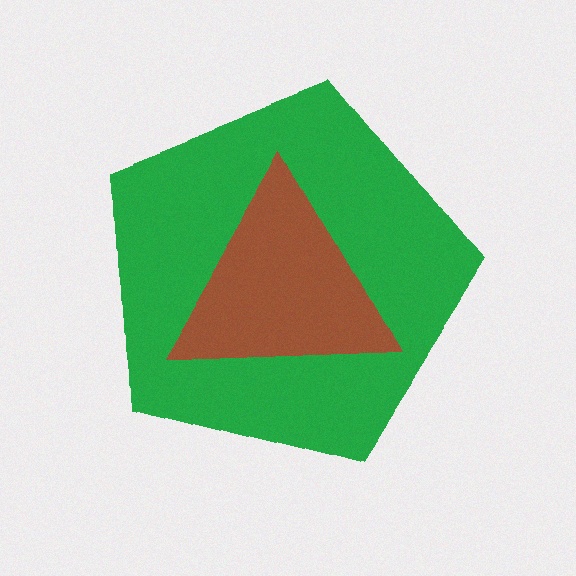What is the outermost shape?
The green pentagon.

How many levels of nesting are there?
2.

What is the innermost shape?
The brown triangle.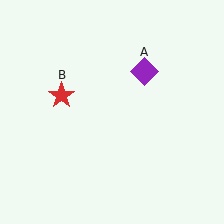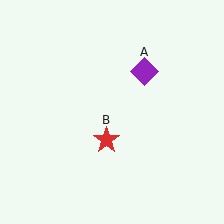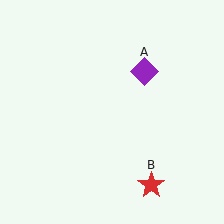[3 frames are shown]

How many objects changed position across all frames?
1 object changed position: red star (object B).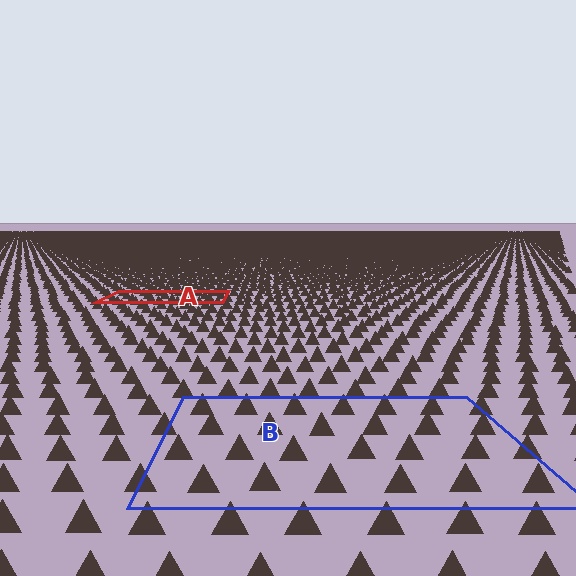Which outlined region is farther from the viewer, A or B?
Region A is farther from the viewer — the texture elements inside it appear smaller and more densely packed.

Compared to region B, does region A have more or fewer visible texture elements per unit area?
Region A has more texture elements per unit area — they are packed more densely because it is farther away.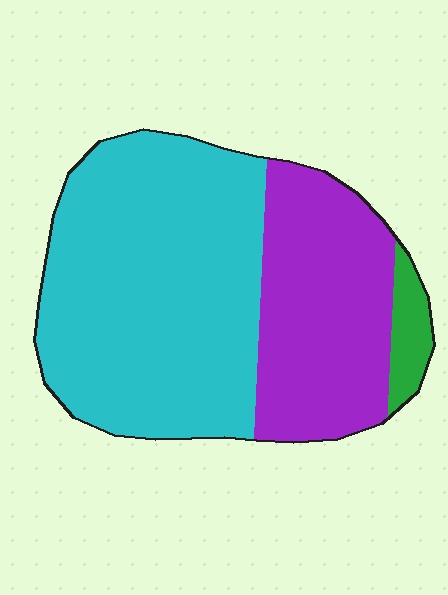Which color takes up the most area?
Cyan, at roughly 60%.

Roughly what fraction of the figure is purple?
Purple covers 34% of the figure.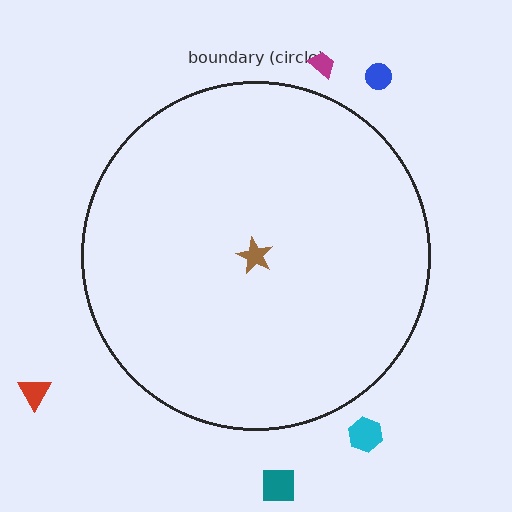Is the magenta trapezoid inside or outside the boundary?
Outside.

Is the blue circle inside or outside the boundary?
Outside.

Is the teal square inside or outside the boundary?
Outside.